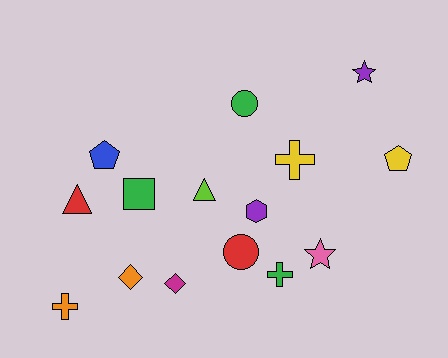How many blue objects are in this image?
There is 1 blue object.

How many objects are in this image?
There are 15 objects.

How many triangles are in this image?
There are 2 triangles.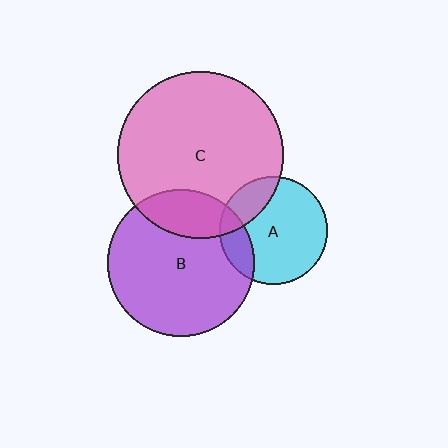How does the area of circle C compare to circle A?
Approximately 2.4 times.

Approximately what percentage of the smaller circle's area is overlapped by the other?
Approximately 20%.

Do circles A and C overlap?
Yes.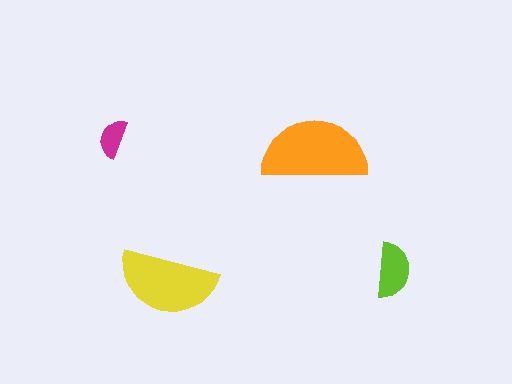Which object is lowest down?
The yellow semicircle is bottommost.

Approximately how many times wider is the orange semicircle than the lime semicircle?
About 2 times wider.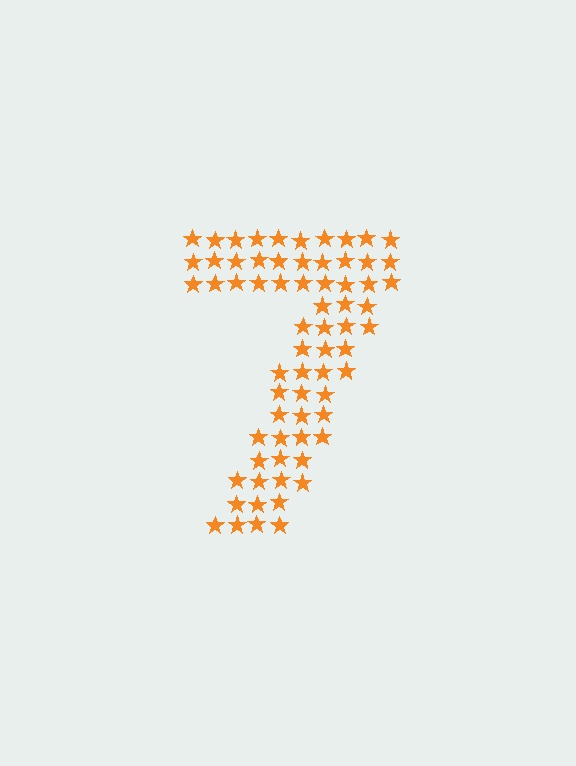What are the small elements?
The small elements are stars.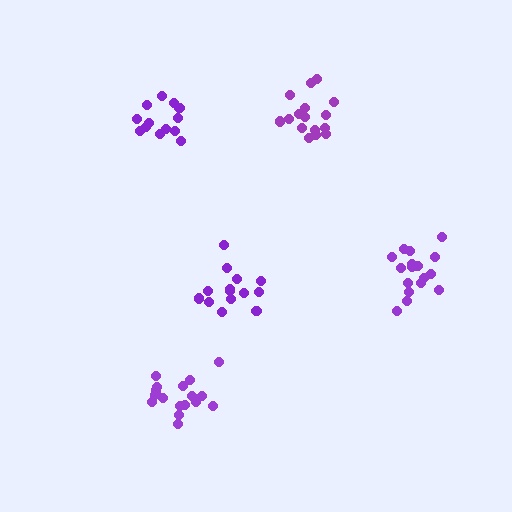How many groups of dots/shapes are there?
There are 5 groups.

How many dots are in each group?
Group 1: 18 dots, Group 2: 14 dots, Group 3: 16 dots, Group 4: 13 dots, Group 5: 17 dots (78 total).